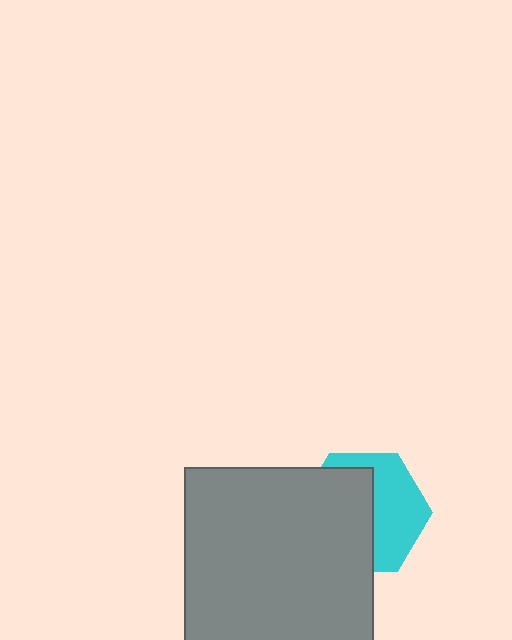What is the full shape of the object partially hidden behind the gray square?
The partially hidden object is a cyan hexagon.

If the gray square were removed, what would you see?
You would see the complete cyan hexagon.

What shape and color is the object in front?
The object in front is a gray square.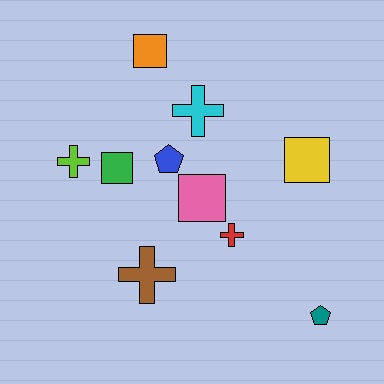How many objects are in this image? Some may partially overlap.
There are 10 objects.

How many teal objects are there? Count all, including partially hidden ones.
There is 1 teal object.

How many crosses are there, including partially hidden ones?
There are 4 crosses.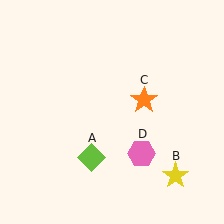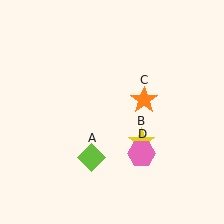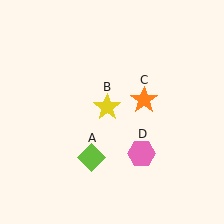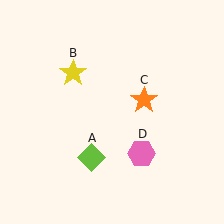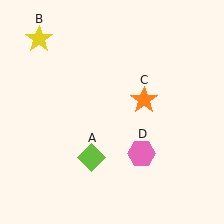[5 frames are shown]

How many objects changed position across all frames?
1 object changed position: yellow star (object B).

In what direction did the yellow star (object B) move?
The yellow star (object B) moved up and to the left.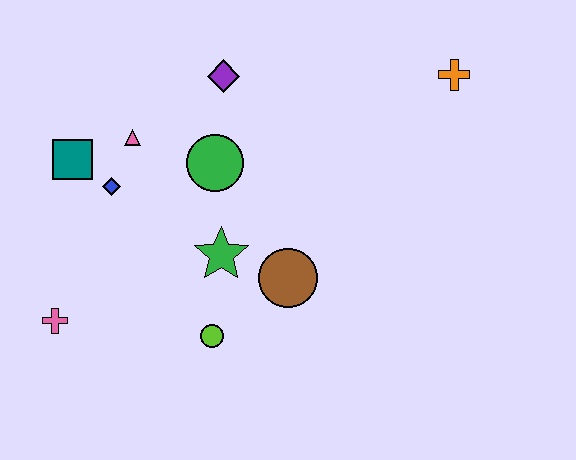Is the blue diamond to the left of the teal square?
No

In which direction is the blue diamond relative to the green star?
The blue diamond is to the left of the green star.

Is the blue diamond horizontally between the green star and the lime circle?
No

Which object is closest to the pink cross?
The blue diamond is closest to the pink cross.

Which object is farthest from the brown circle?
The orange cross is farthest from the brown circle.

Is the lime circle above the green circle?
No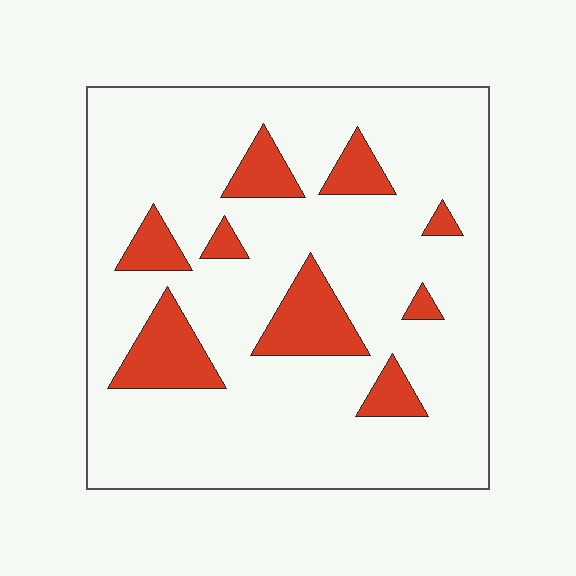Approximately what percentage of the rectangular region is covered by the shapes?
Approximately 15%.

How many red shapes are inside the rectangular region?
9.